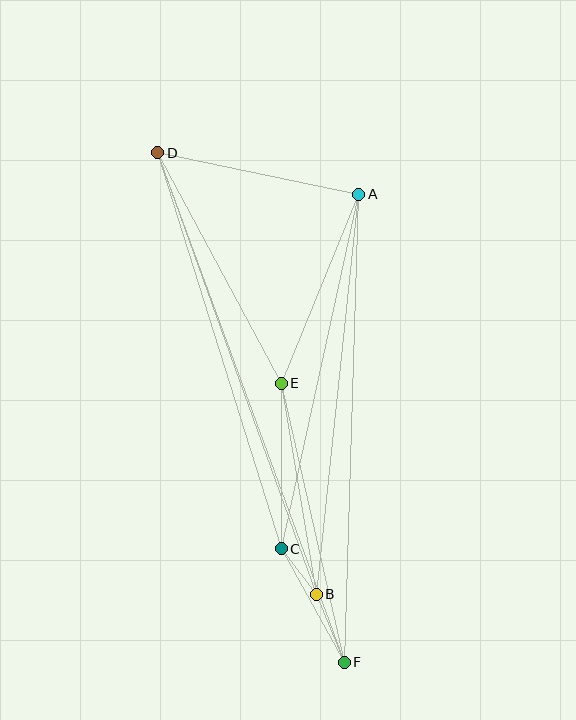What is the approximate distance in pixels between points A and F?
The distance between A and F is approximately 468 pixels.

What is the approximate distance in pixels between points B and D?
The distance between B and D is approximately 469 pixels.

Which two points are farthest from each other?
Points D and F are farthest from each other.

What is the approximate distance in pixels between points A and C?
The distance between A and C is approximately 362 pixels.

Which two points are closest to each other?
Points B and C are closest to each other.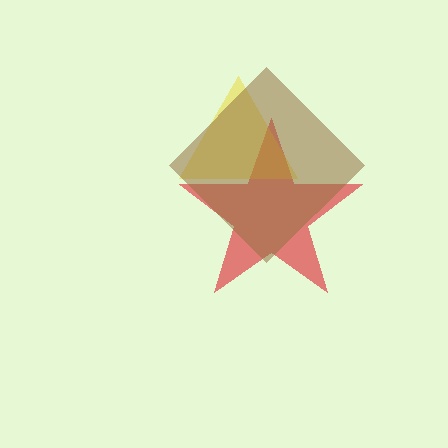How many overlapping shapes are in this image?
There are 3 overlapping shapes in the image.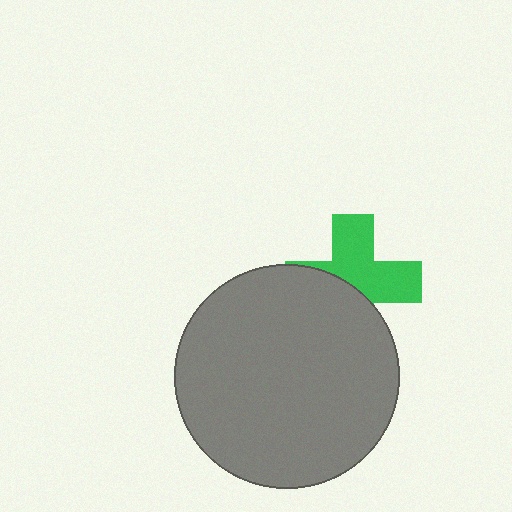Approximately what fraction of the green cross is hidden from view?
Roughly 45% of the green cross is hidden behind the gray circle.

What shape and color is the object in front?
The object in front is a gray circle.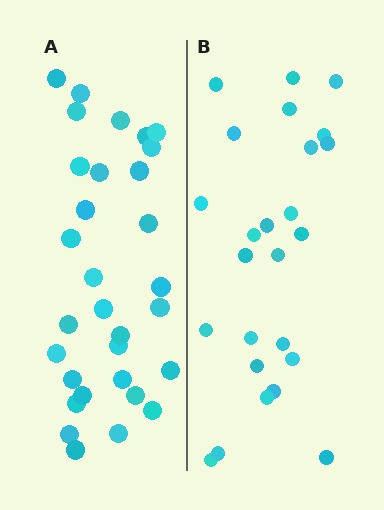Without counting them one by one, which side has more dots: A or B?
Region A (the left region) has more dots.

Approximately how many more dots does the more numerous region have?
Region A has about 6 more dots than region B.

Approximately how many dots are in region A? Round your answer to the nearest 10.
About 30 dots. (The exact count is 31, which rounds to 30.)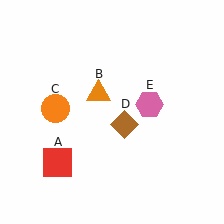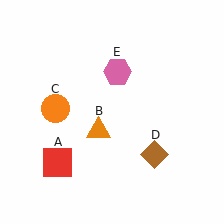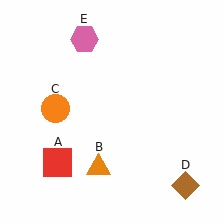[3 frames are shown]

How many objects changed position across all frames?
3 objects changed position: orange triangle (object B), brown diamond (object D), pink hexagon (object E).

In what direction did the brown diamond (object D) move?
The brown diamond (object D) moved down and to the right.